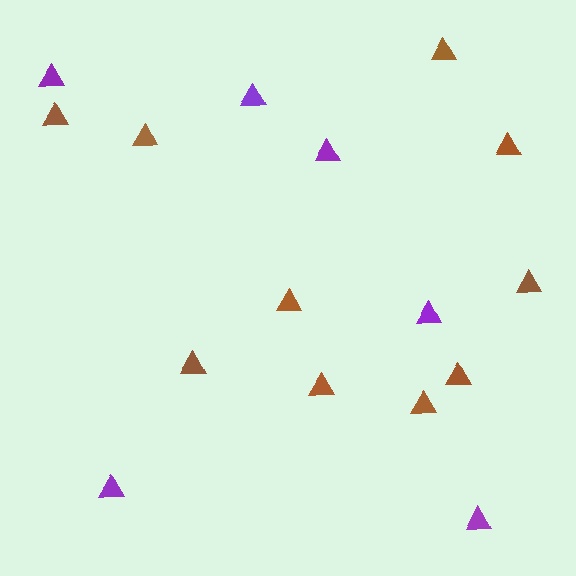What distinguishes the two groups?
There are 2 groups: one group of brown triangles (10) and one group of purple triangles (6).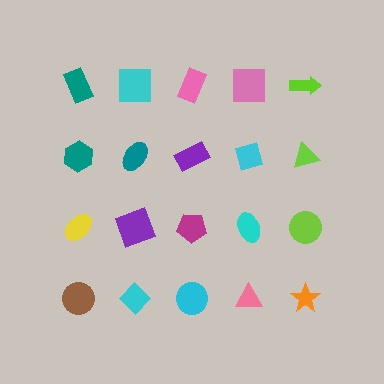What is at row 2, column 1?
A teal hexagon.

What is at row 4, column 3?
A cyan circle.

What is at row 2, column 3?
A purple rectangle.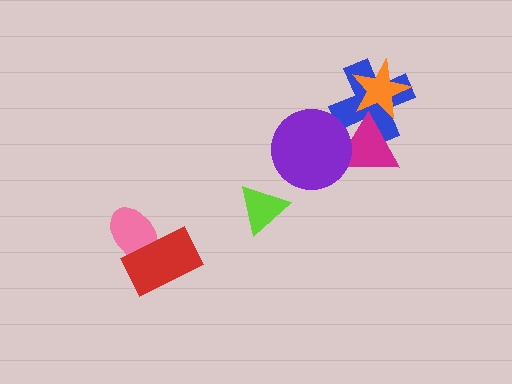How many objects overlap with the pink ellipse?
1 object overlaps with the pink ellipse.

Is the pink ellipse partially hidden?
Yes, it is partially covered by another shape.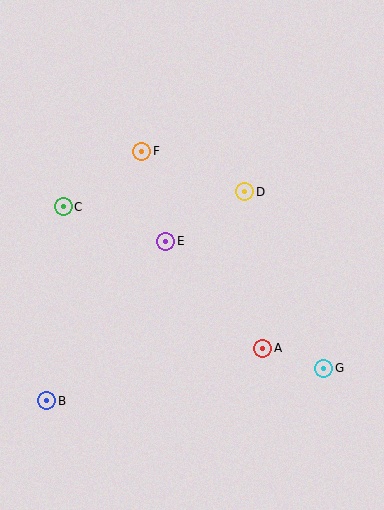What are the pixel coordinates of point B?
Point B is at (47, 401).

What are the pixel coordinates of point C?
Point C is at (63, 207).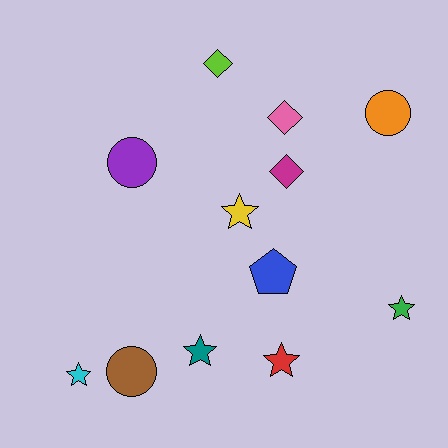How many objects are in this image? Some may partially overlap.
There are 12 objects.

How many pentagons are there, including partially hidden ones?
There is 1 pentagon.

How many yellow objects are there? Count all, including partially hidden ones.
There is 1 yellow object.